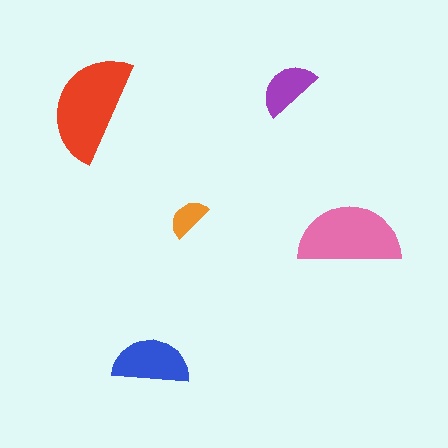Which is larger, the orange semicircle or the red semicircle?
The red one.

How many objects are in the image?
There are 5 objects in the image.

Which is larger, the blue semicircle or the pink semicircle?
The pink one.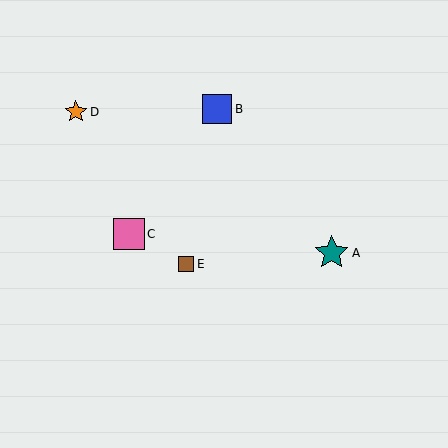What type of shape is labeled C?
Shape C is a pink square.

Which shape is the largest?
The teal star (labeled A) is the largest.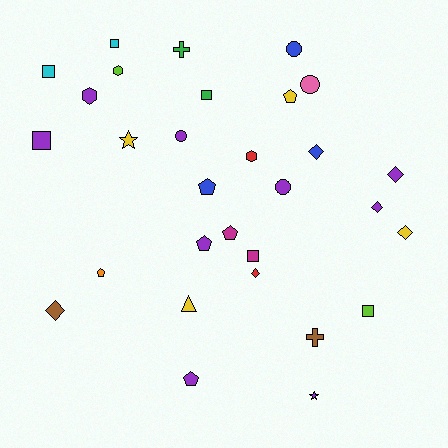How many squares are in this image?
There are 6 squares.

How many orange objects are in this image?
There is 1 orange object.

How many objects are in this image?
There are 30 objects.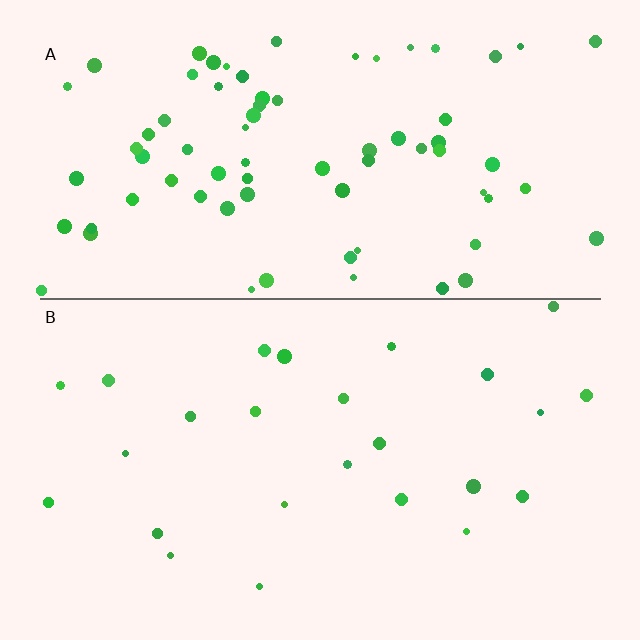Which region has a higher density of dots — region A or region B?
A (the top).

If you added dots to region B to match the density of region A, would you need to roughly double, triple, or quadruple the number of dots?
Approximately triple.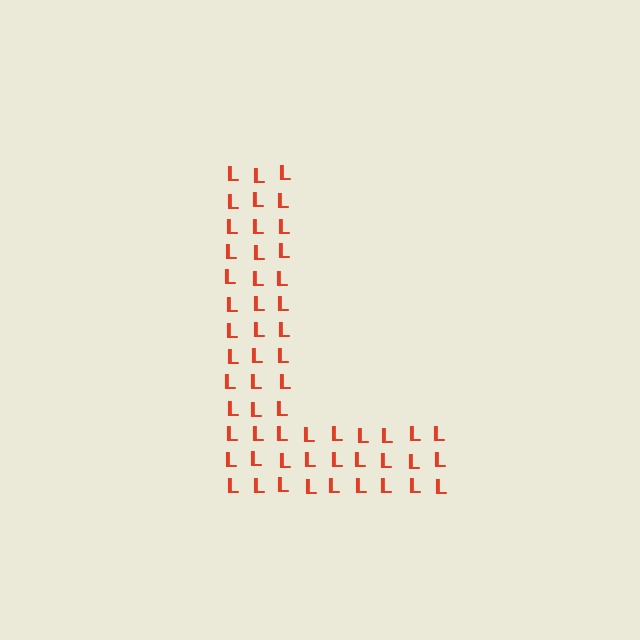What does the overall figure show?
The overall figure shows the letter L.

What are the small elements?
The small elements are letter L's.